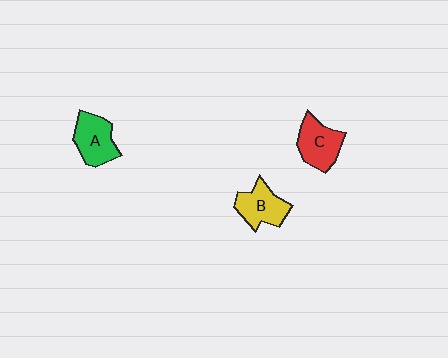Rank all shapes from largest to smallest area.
From largest to smallest: C (red), A (green), B (yellow).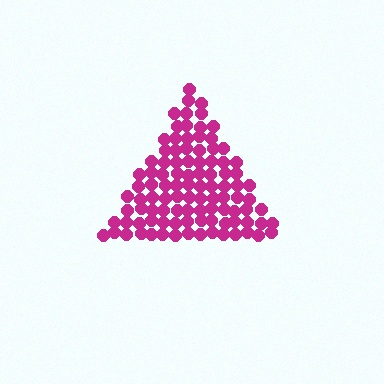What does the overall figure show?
The overall figure shows a triangle.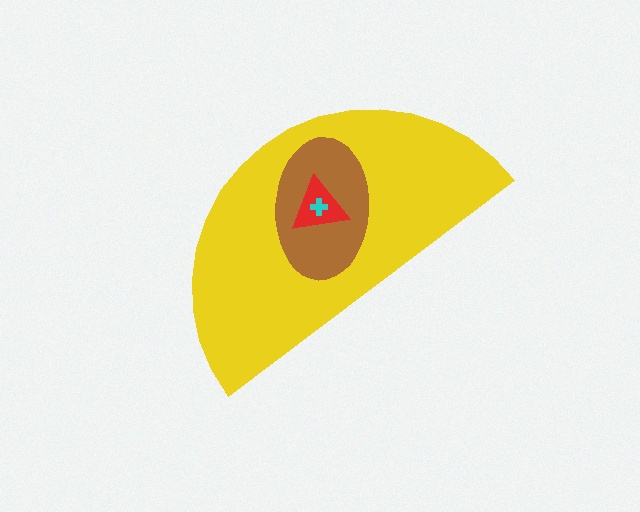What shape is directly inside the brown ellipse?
The red triangle.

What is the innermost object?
The cyan cross.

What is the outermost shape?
The yellow semicircle.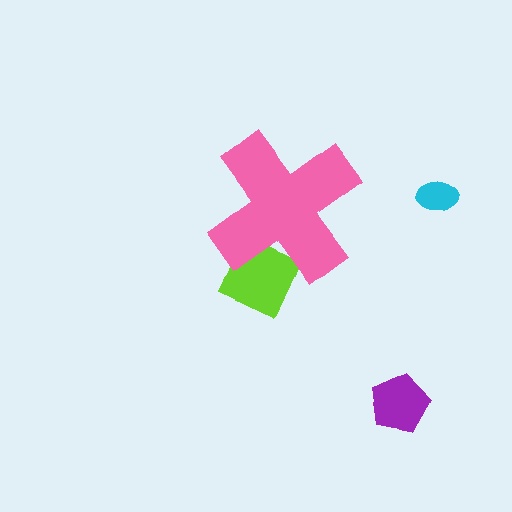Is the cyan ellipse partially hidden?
No, the cyan ellipse is fully visible.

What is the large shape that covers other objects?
A pink cross.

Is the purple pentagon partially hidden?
No, the purple pentagon is fully visible.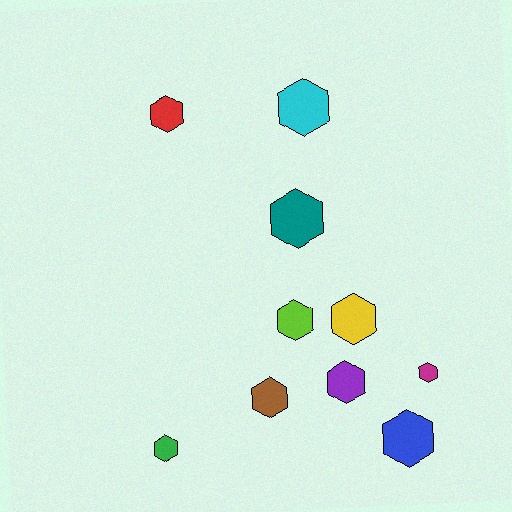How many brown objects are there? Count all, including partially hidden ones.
There is 1 brown object.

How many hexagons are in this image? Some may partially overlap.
There are 10 hexagons.